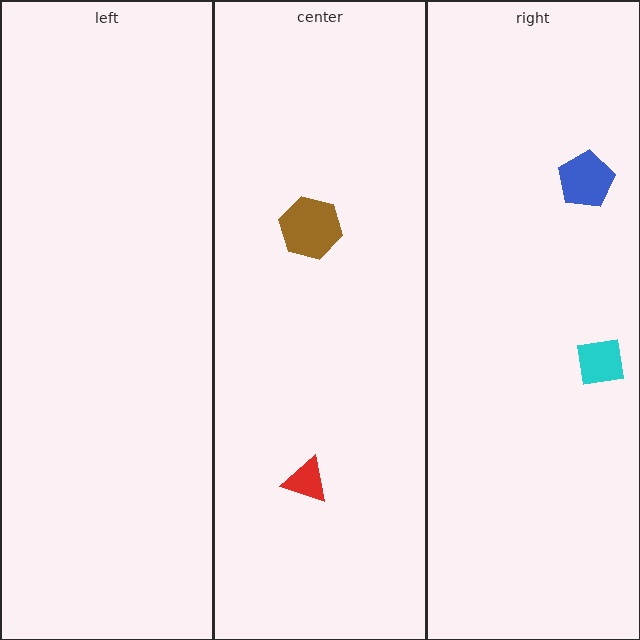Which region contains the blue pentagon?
The right region.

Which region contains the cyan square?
The right region.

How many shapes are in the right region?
2.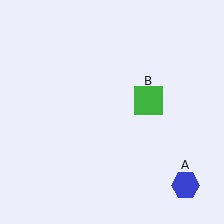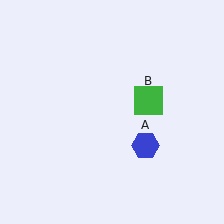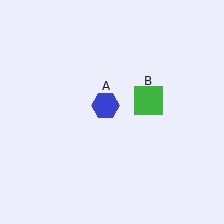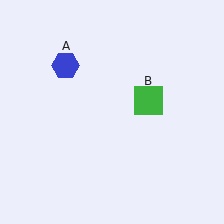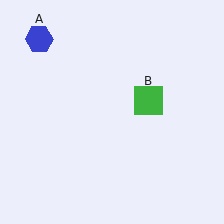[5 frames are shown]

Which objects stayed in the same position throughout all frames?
Green square (object B) remained stationary.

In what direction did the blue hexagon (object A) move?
The blue hexagon (object A) moved up and to the left.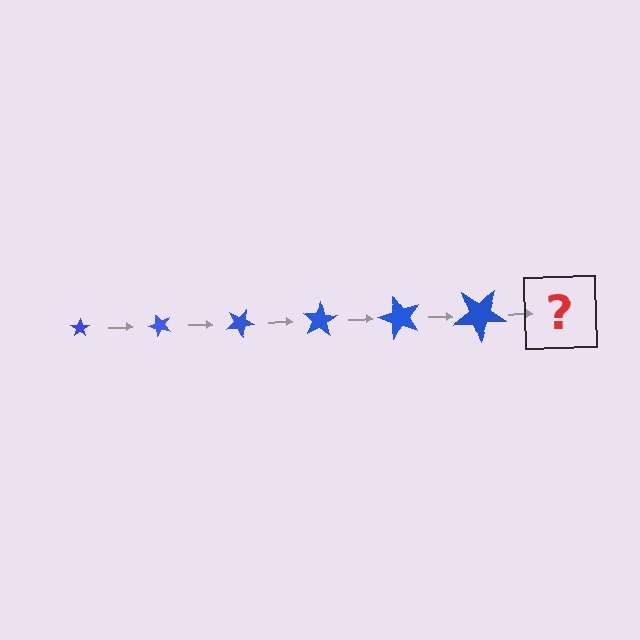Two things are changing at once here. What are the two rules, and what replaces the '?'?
The two rules are that the star grows larger each step and it rotates 50 degrees each step. The '?' should be a star, larger than the previous one and rotated 300 degrees from the start.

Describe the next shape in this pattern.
It should be a star, larger than the previous one and rotated 300 degrees from the start.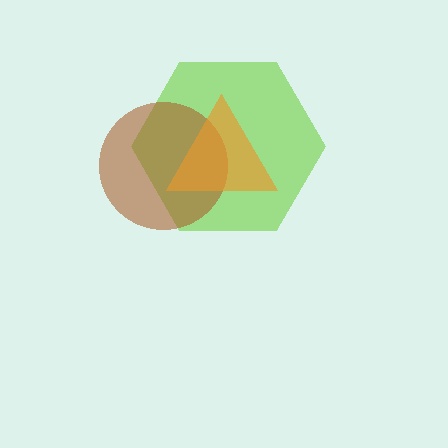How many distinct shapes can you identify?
There are 3 distinct shapes: a lime hexagon, a brown circle, an orange triangle.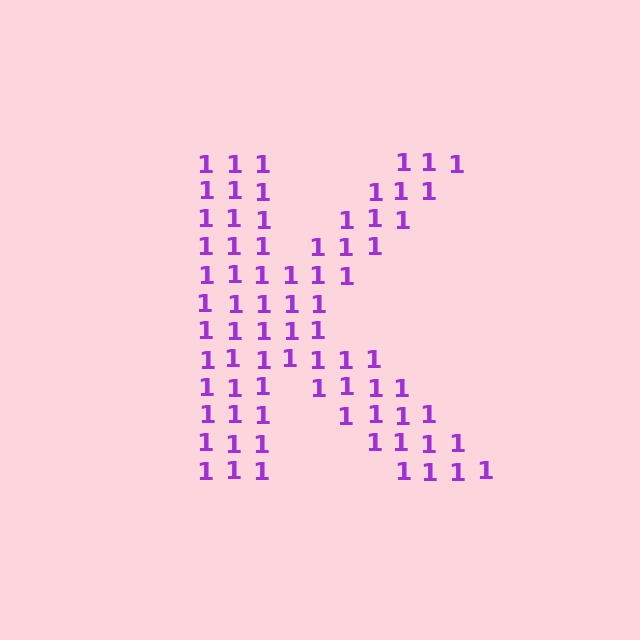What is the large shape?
The large shape is the letter K.